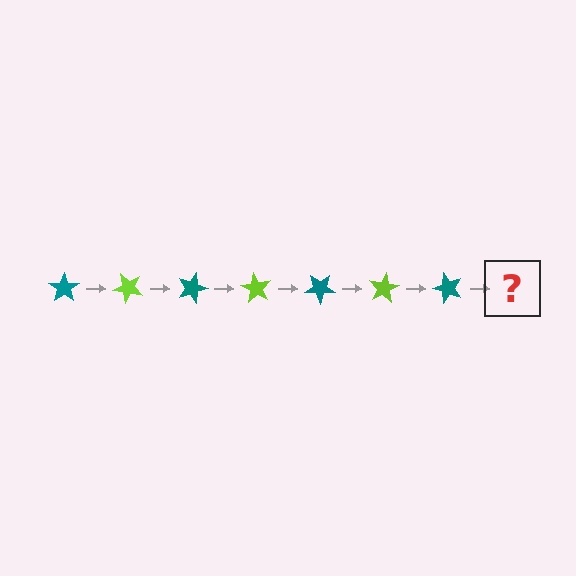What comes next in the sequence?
The next element should be a lime star, rotated 315 degrees from the start.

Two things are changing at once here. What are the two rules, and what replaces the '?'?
The two rules are that it rotates 45 degrees each step and the color cycles through teal and lime. The '?' should be a lime star, rotated 315 degrees from the start.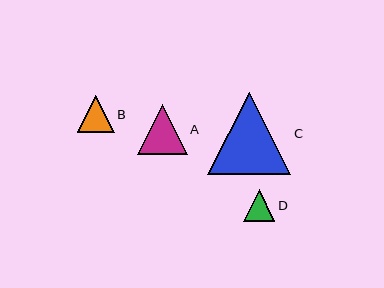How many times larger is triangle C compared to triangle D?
Triangle C is approximately 2.7 times the size of triangle D.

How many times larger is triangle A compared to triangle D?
Triangle A is approximately 1.6 times the size of triangle D.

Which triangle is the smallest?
Triangle D is the smallest with a size of approximately 31 pixels.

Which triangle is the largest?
Triangle C is the largest with a size of approximately 83 pixels.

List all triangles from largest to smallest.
From largest to smallest: C, A, B, D.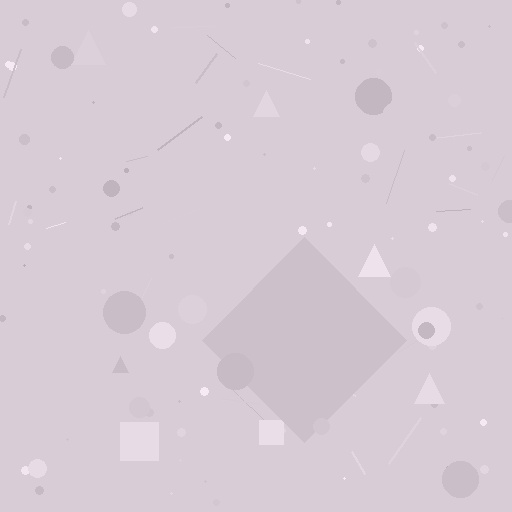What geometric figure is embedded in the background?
A diamond is embedded in the background.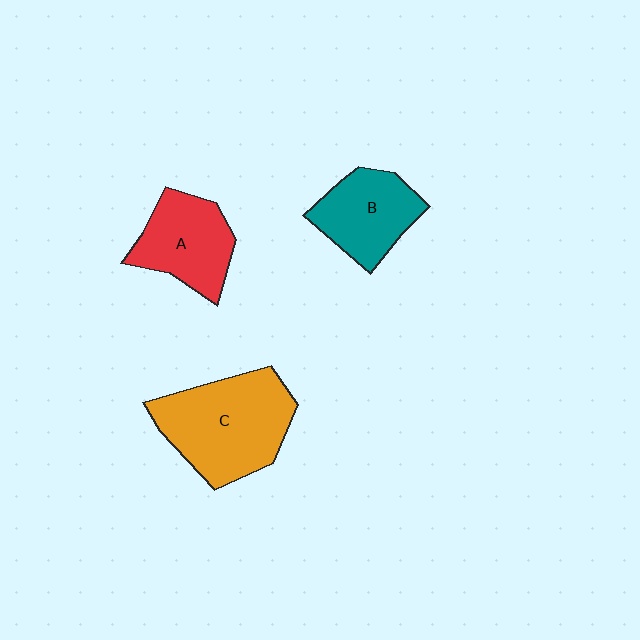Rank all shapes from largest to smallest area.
From largest to smallest: C (orange), A (red), B (teal).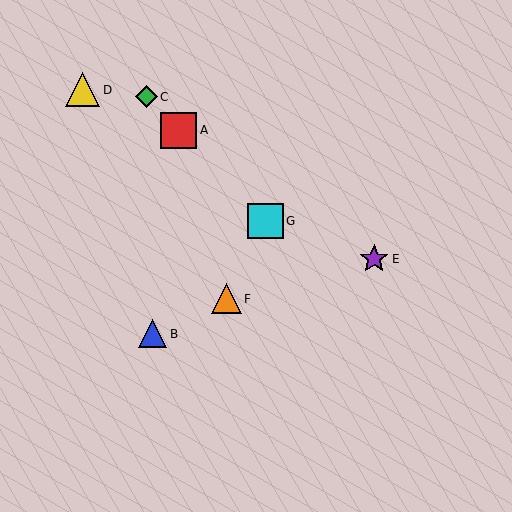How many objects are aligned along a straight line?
3 objects (A, C, G) are aligned along a straight line.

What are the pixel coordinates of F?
Object F is at (227, 299).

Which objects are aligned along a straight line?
Objects A, C, G are aligned along a straight line.